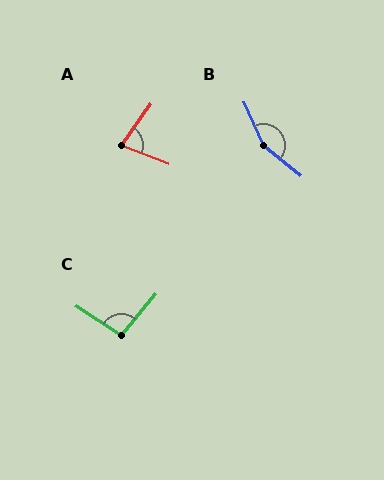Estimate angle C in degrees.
Approximately 96 degrees.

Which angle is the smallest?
A, at approximately 75 degrees.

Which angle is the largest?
B, at approximately 153 degrees.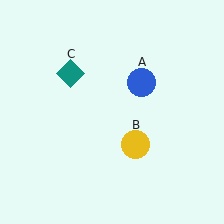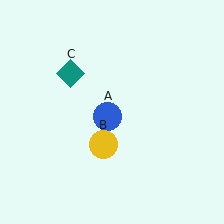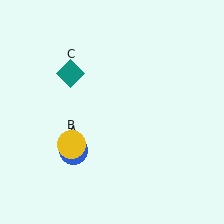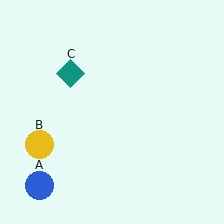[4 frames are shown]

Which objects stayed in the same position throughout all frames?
Teal diamond (object C) remained stationary.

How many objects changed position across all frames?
2 objects changed position: blue circle (object A), yellow circle (object B).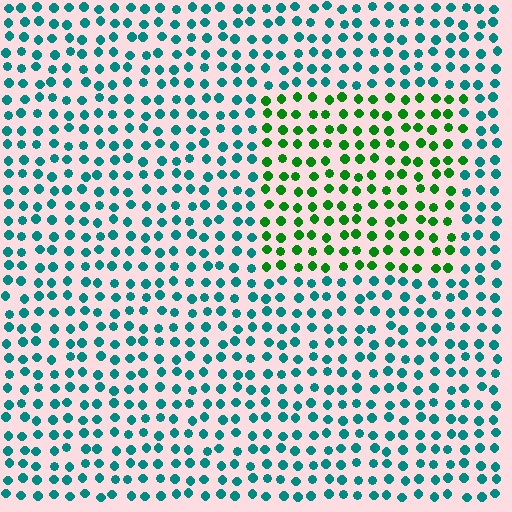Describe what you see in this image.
The image is filled with small teal elements in a uniform arrangement. A rectangle-shaped region is visible where the elements are tinted to a slightly different hue, forming a subtle color boundary.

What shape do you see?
I see a rectangle.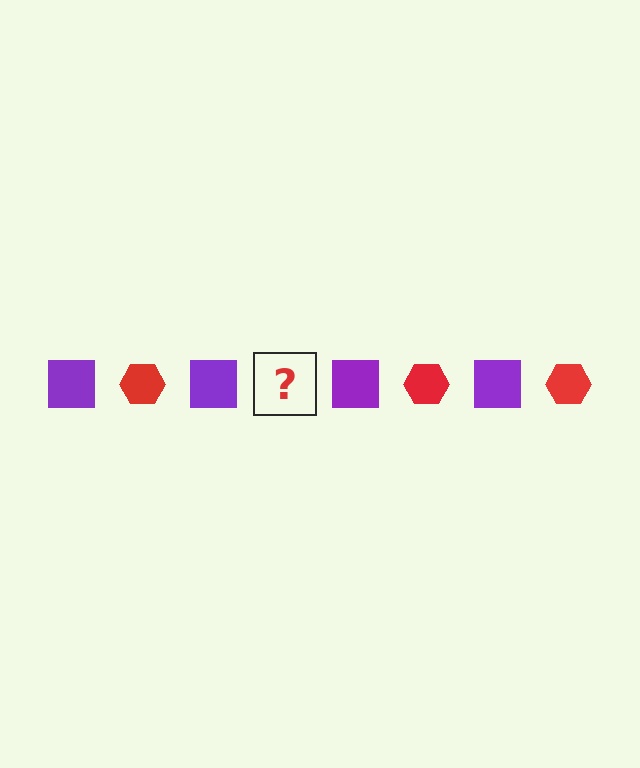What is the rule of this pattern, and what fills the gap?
The rule is that the pattern alternates between purple square and red hexagon. The gap should be filled with a red hexagon.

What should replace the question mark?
The question mark should be replaced with a red hexagon.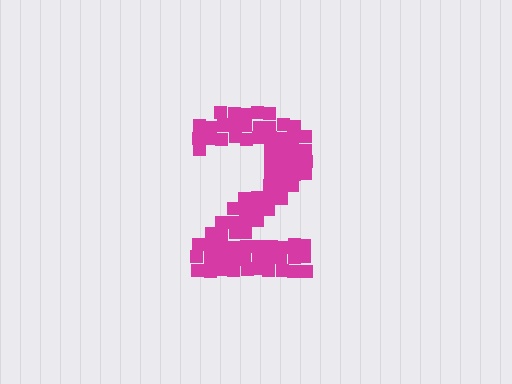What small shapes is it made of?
It is made of small squares.